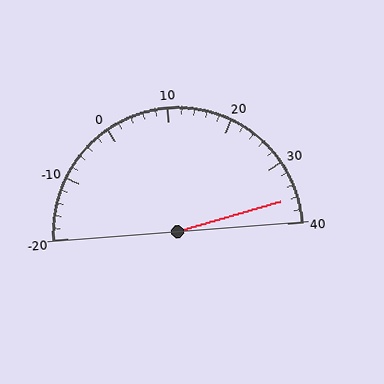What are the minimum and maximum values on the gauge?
The gauge ranges from -20 to 40.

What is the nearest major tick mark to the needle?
The nearest major tick mark is 40.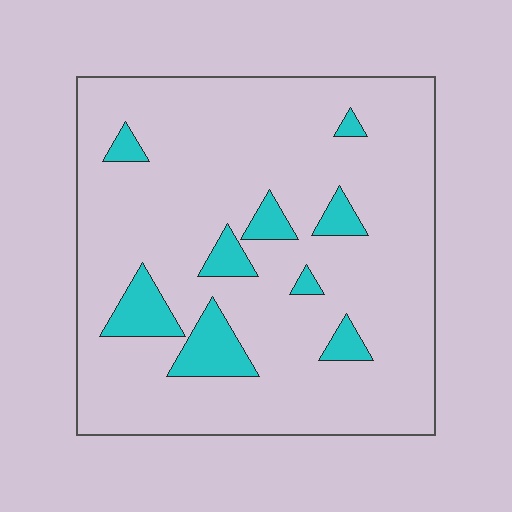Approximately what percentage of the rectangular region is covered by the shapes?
Approximately 10%.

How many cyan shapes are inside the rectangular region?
9.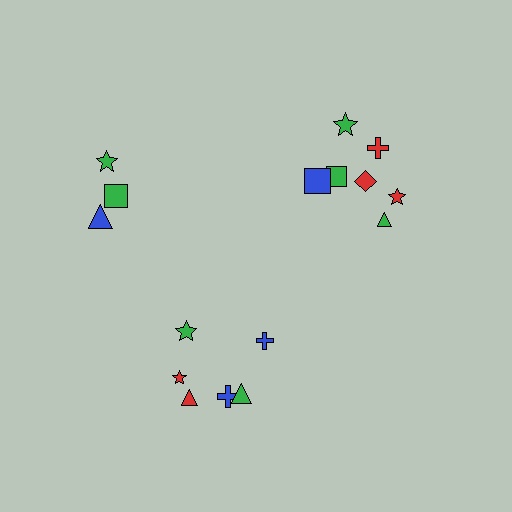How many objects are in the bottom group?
There are 6 objects.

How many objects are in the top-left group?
There are 3 objects.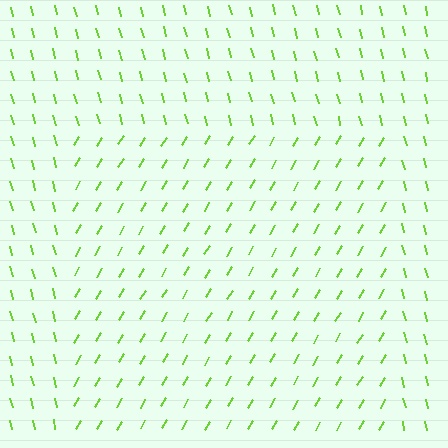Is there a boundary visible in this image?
Yes, there is a texture boundary formed by a change in line orientation.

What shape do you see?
I see a rectangle.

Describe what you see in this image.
The image is filled with small lime line segments. A rectangle region in the image has lines oriented differently from the surrounding lines, creating a visible texture boundary.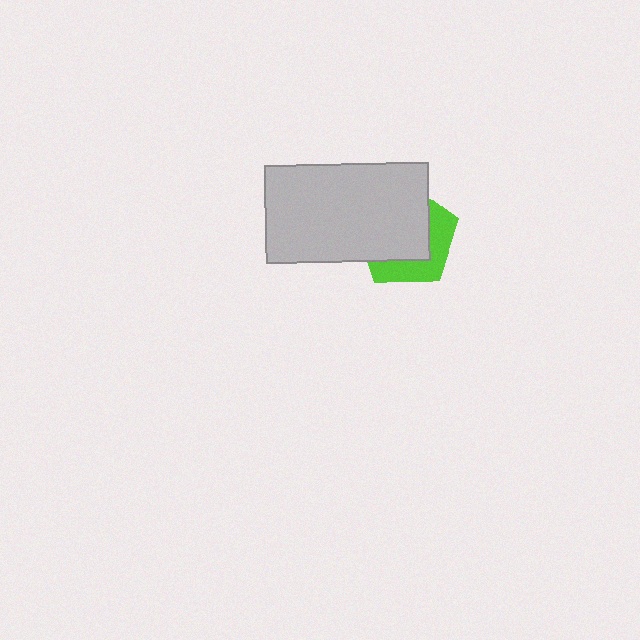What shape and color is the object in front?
The object in front is a light gray rectangle.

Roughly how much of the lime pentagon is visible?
A small part of it is visible (roughly 36%).